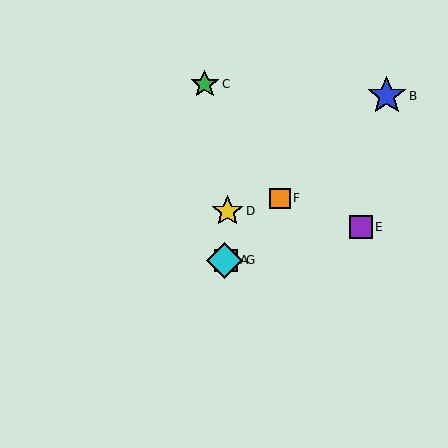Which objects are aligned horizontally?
Objects A, G are aligned horizontally.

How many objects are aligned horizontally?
2 objects (A, G) are aligned horizontally.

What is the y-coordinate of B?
Object B is at y≈96.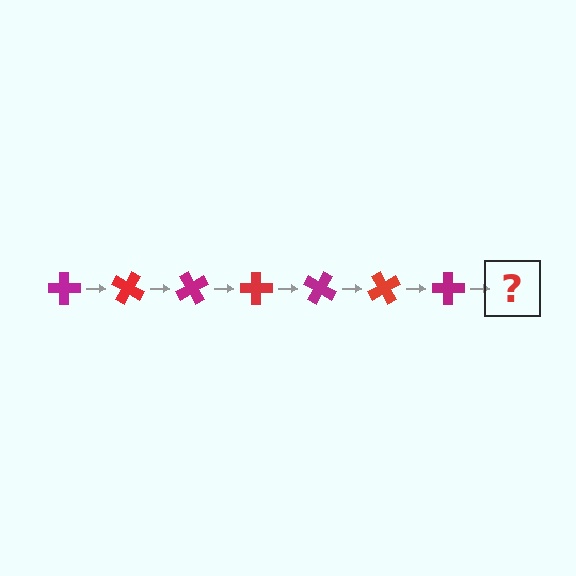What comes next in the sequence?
The next element should be a red cross, rotated 210 degrees from the start.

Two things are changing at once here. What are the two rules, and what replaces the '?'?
The two rules are that it rotates 30 degrees each step and the color cycles through magenta and red. The '?' should be a red cross, rotated 210 degrees from the start.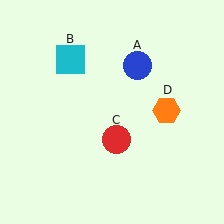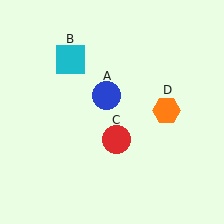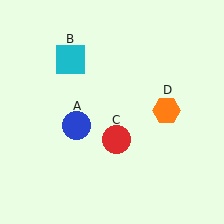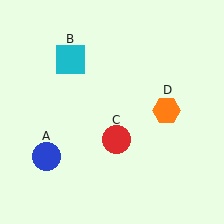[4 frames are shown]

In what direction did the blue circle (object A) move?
The blue circle (object A) moved down and to the left.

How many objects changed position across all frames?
1 object changed position: blue circle (object A).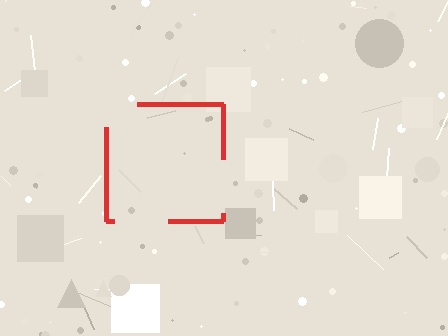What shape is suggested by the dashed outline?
The dashed outline suggests a square.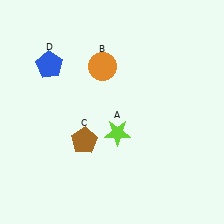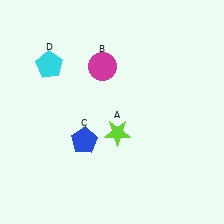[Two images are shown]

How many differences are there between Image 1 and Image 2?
There are 3 differences between the two images.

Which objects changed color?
B changed from orange to magenta. C changed from brown to blue. D changed from blue to cyan.